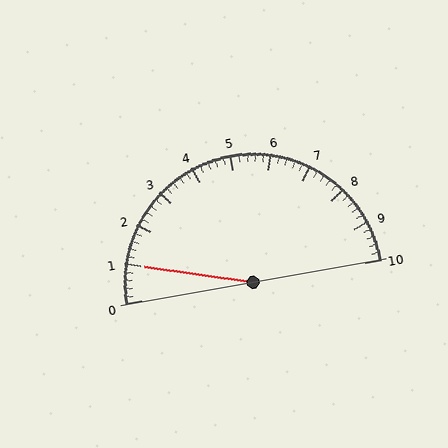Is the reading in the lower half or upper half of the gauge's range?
The reading is in the lower half of the range (0 to 10).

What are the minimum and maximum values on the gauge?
The gauge ranges from 0 to 10.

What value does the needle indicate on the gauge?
The needle indicates approximately 1.0.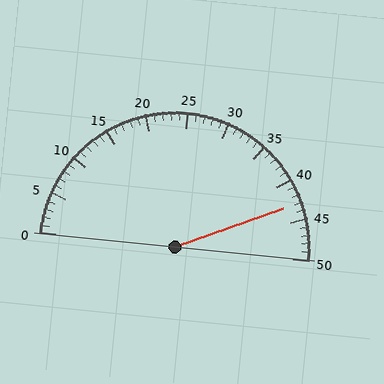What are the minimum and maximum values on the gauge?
The gauge ranges from 0 to 50.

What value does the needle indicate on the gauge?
The needle indicates approximately 43.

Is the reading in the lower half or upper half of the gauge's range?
The reading is in the upper half of the range (0 to 50).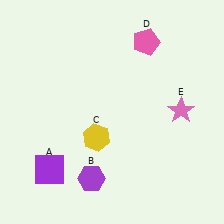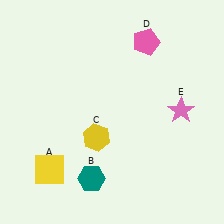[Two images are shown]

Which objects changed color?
A changed from purple to yellow. B changed from purple to teal.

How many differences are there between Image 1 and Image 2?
There are 2 differences between the two images.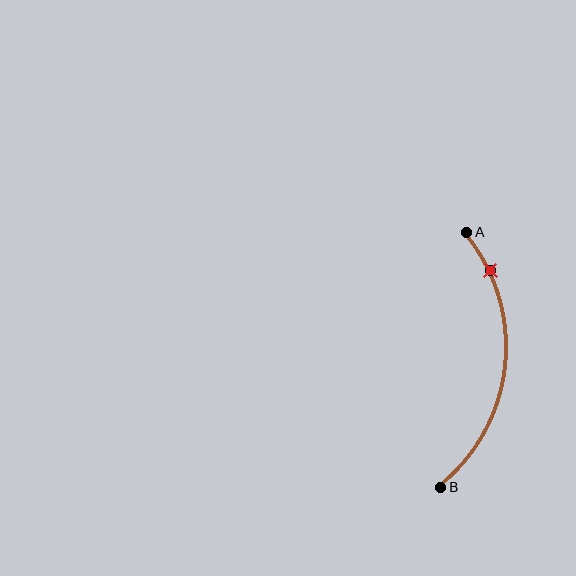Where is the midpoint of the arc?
The arc midpoint is the point on the curve farthest from the straight line joining A and B. It sits to the right of that line.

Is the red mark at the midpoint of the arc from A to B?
No. The red mark lies on the arc but is closer to endpoint A. The arc midpoint would be at the point on the curve equidistant along the arc from both A and B.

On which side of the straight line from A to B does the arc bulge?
The arc bulges to the right of the straight line connecting A and B.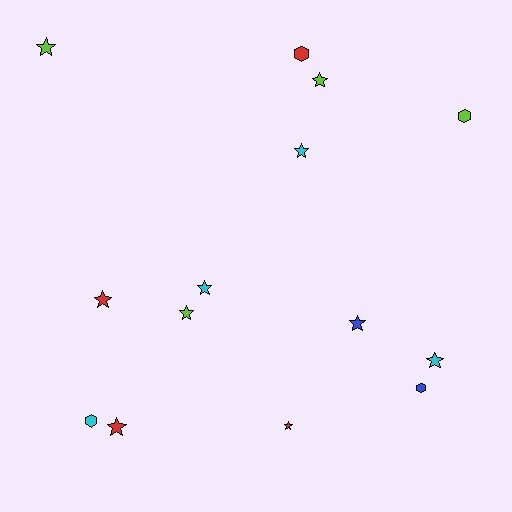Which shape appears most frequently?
Star, with 10 objects.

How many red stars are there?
There are 3 red stars.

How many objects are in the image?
There are 14 objects.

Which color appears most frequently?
Red, with 4 objects.